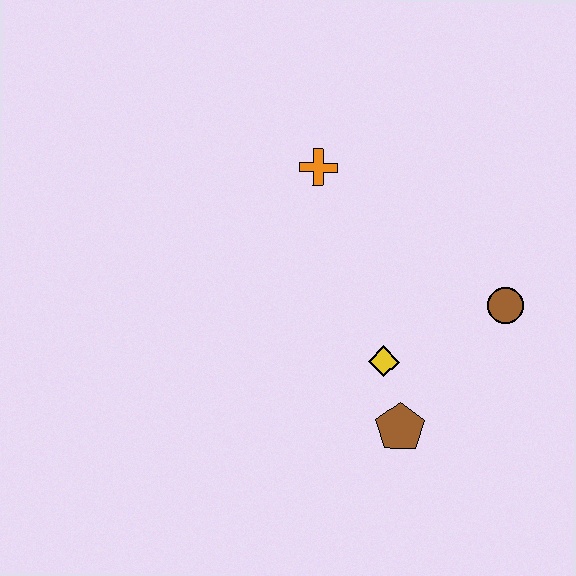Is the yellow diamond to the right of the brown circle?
No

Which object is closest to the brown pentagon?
The yellow diamond is closest to the brown pentagon.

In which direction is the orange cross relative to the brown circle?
The orange cross is to the left of the brown circle.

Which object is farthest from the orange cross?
The brown pentagon is farthest from the orange cross.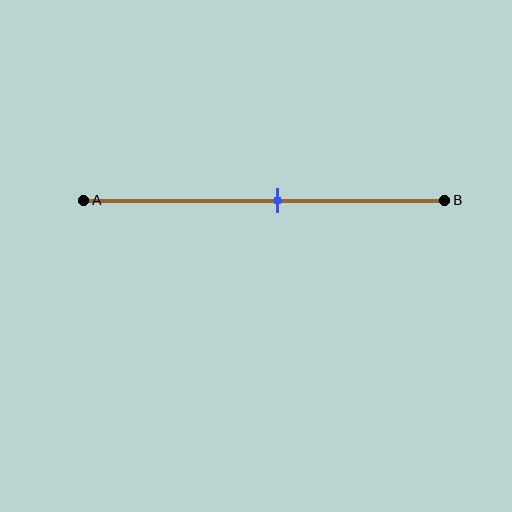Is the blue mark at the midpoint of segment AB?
No, the mark is at about 55% from A, not at the 50% midpoint.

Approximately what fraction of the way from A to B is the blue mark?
The blue mark is approximately 55% of the way from A to B.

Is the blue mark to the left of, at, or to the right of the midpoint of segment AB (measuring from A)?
The blue mark is to the right of the midpoint of segment AB.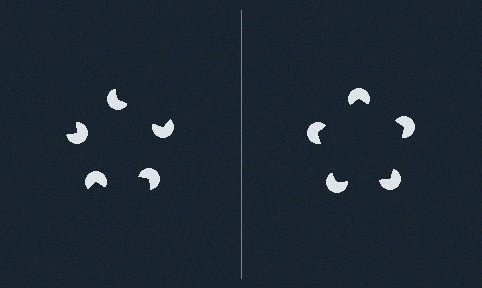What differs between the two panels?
The pac-man discs are positioned identically on both sides; only the wedge orientations differ. On the right they align to a pentagon; on the left they are misaligned.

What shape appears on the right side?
An illusory pentagon.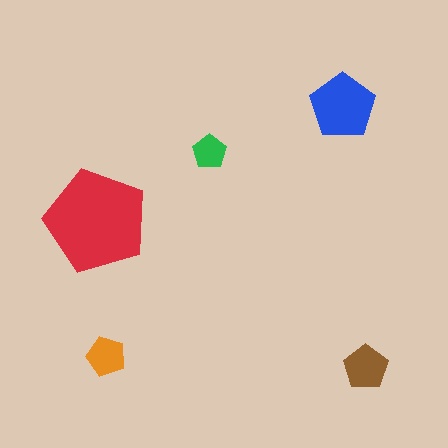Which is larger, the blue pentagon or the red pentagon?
The red one.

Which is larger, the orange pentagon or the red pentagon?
The red one.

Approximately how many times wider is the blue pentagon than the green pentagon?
About 2 times wider.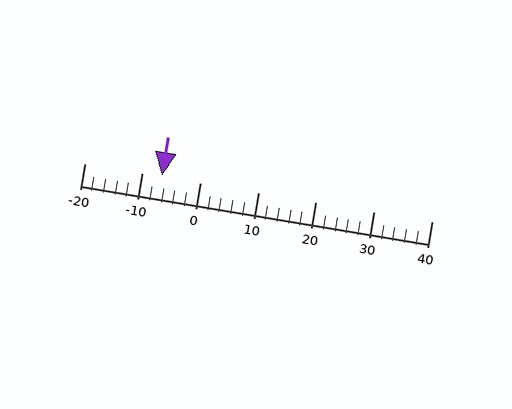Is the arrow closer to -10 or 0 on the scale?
The arrow is closer to -10.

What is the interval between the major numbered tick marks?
The major tick marks are spaced 10 units apart.